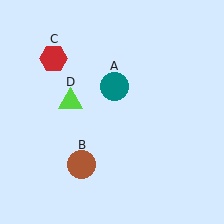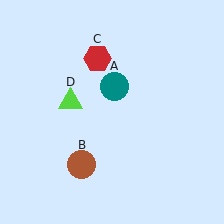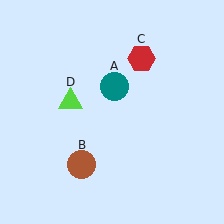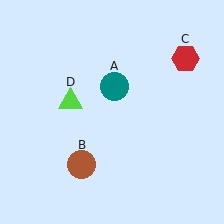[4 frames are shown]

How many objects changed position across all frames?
1 object changed position: red hexagon (object C).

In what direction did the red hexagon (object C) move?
The red hexagon (object C) moved right.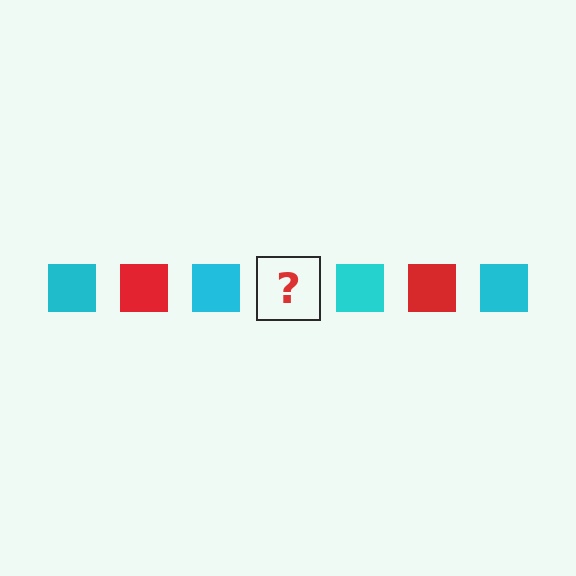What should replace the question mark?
The question mark should be replaced with a red square.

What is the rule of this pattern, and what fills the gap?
The rule is that the pattern cycles through cyan, red squares. The gap should be filled with a red square.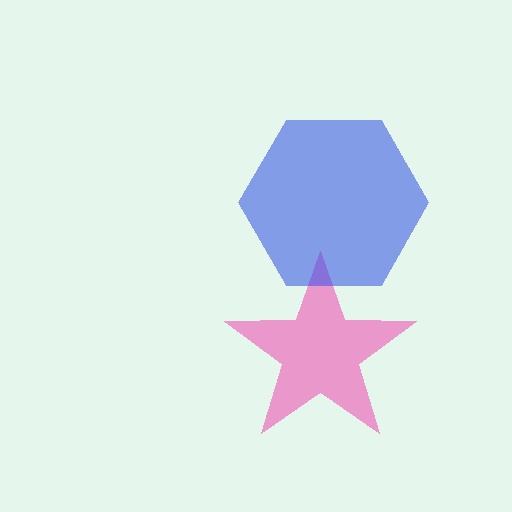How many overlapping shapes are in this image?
There are 2 overlapping shapes in the image.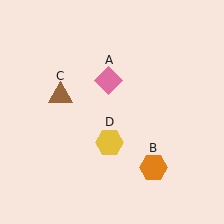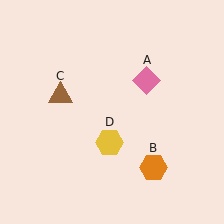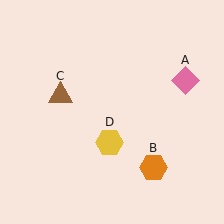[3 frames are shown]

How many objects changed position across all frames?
1 object changed position: pink diamond (object A).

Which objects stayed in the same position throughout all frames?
Orange hexagon (object B) and brown triangle (object C) and yellow hexagon (object D) remained stationary.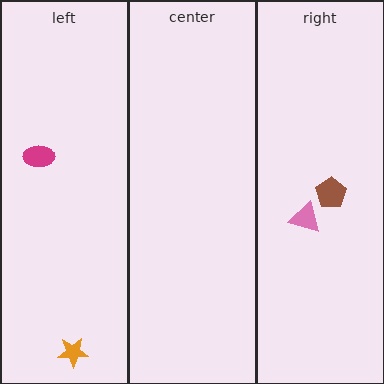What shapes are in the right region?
The pink triangle, the brown pentagon.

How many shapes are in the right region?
2.